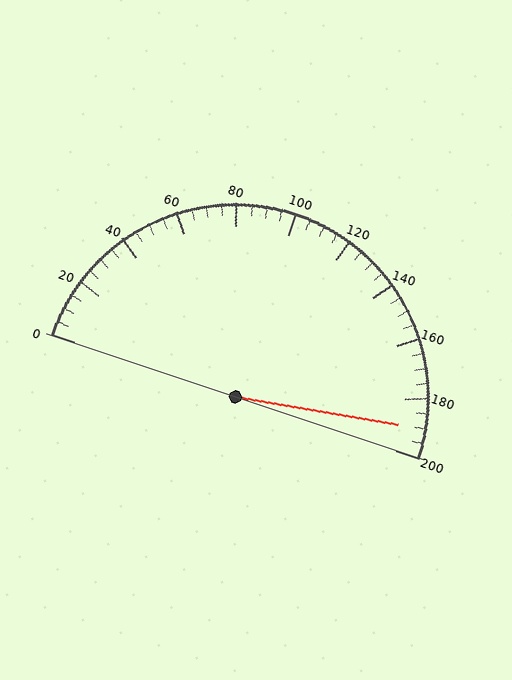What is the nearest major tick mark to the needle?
The nearest major tick mark is 200.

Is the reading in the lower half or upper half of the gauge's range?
The reading is in the upper half of the range (0 to 200).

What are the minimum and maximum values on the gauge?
The gauge ranges from 0 to 200.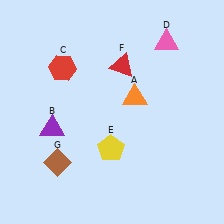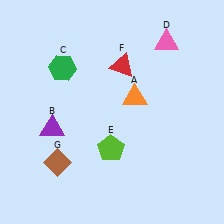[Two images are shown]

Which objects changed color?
C changed from red to green. E changed from yellow to lime.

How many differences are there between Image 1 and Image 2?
There are 2 differences between the two images.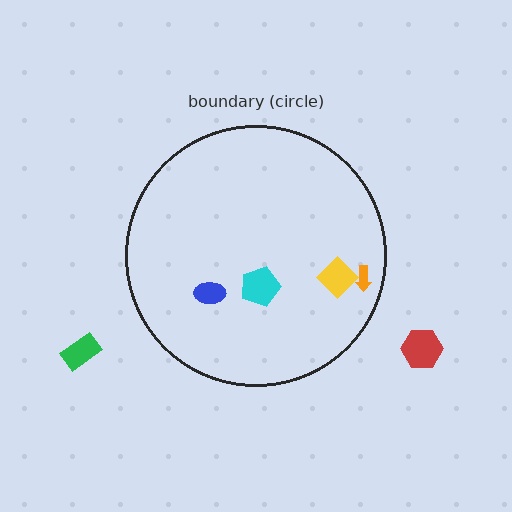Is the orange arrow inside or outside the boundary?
Inside.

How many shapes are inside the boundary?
4 inside, 2 outside.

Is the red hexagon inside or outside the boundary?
Outside.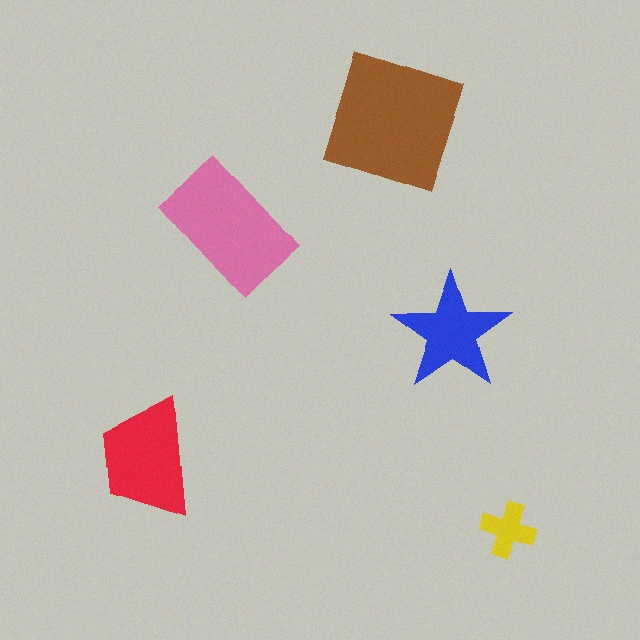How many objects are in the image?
There are 5 objects in the image.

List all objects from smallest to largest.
The yellow cross, the blue star, the red trapezoid, the pink rectangle, the brown square.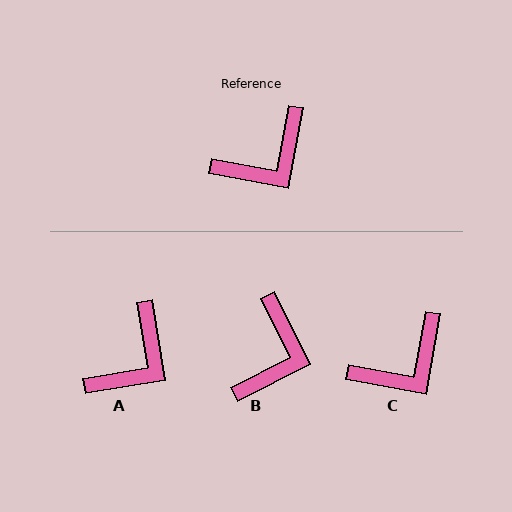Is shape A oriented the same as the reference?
No, it is off by about 20 degrees.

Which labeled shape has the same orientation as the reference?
C.